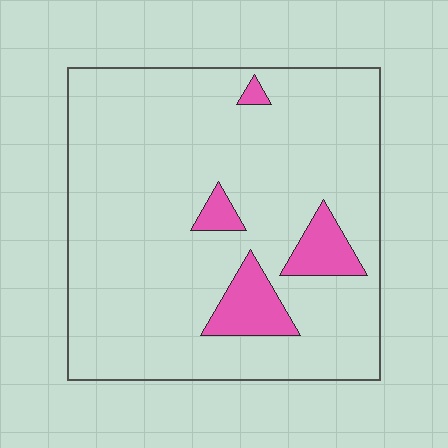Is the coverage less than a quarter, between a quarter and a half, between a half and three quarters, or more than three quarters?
Less than a quarter.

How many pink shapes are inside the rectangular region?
4.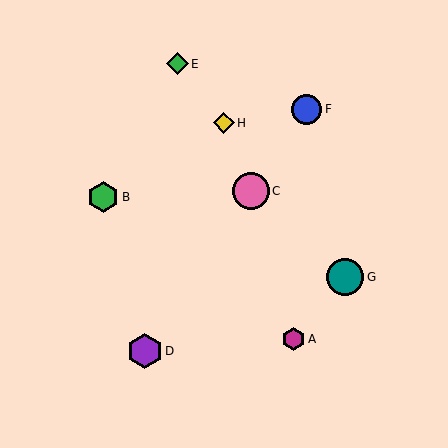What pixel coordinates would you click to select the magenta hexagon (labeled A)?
Click at (294, 339) to select the magenta hexagon A.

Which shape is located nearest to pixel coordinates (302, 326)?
The magenta hexagon (labeled A) at (294, 339) is nearest to that location.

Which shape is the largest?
The pink circle (labeled C) is the largest.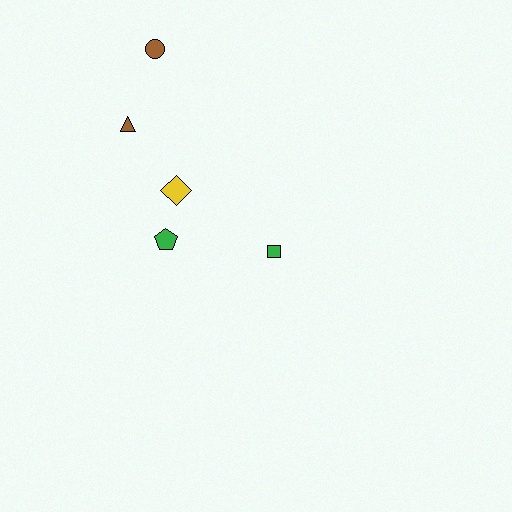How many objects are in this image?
There are 5 objects.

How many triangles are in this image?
There is 1 triangle.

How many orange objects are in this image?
There are no orange objects.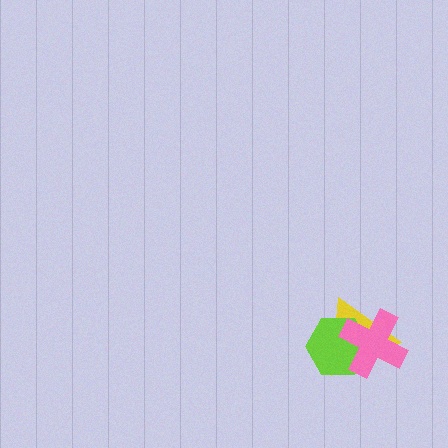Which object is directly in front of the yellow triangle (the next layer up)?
The lime hexagon is directly in front of the yellow triangle.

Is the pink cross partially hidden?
No, no other shape covers it.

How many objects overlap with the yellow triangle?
2 objects overlap with the yellow triangle.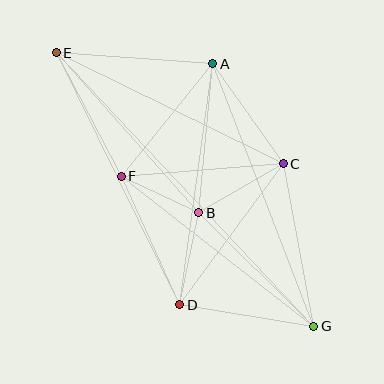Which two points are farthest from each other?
Points E and G are farthest from each other.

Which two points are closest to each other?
Points B and F are closest to each other.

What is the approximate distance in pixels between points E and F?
The distance between E and F is approximately 139 pixels.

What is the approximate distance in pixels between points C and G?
The distance between C and G is approximately 165 pixels.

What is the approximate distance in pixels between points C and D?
The distance between C and D is approximately 175 pixels.